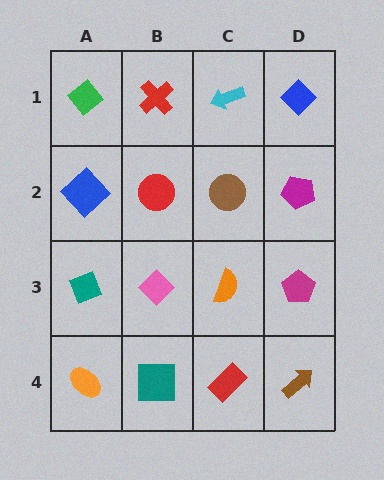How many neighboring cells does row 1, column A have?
2.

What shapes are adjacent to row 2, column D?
A blue diamond (row 1, column D), a magenta pentagon (row 3, column D), a brown circle (row 2, column C).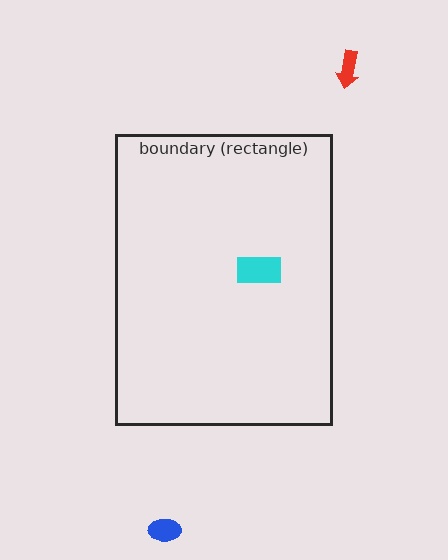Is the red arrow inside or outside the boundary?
Outside.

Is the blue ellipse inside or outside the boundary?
Outside.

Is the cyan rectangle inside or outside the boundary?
Inside.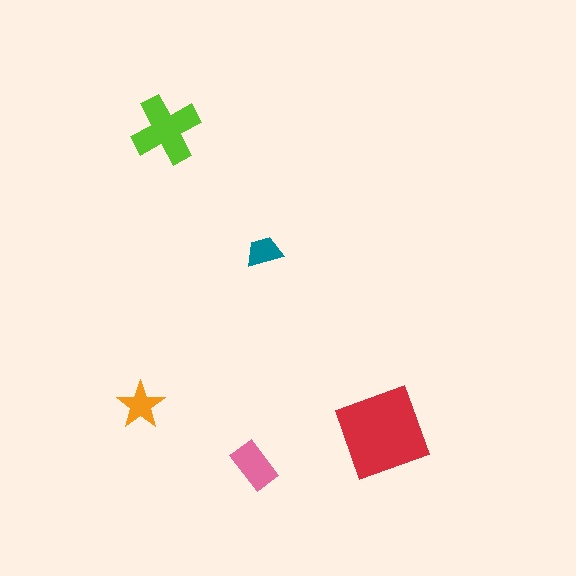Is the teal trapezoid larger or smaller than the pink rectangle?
Smaller.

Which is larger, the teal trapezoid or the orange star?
The orange star.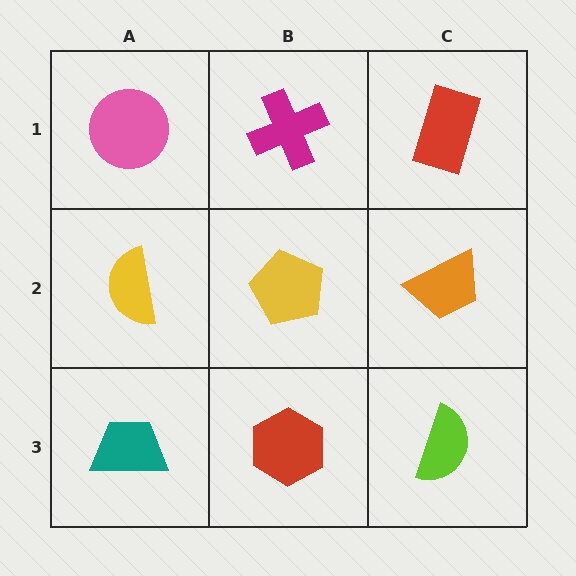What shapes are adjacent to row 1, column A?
A yellow semicircle (row 2, column A), a magenta cross (row 1, column B).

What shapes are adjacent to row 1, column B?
A yellow pentagon (row 2, column B), a pink circle (row 1, column A), a red rectangle (row 1, column C).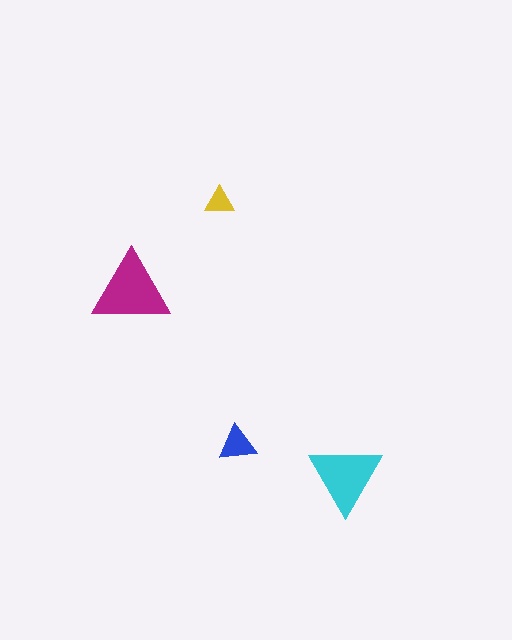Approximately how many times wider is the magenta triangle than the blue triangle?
About 2 times wider.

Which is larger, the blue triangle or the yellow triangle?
The blue one.